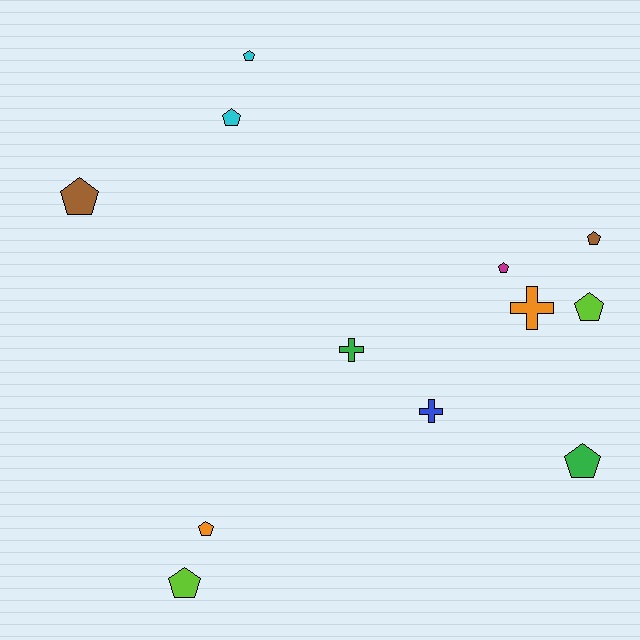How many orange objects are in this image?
There are 2 orange objects.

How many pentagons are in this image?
There are 9 pentagons.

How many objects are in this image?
There are 12 objects.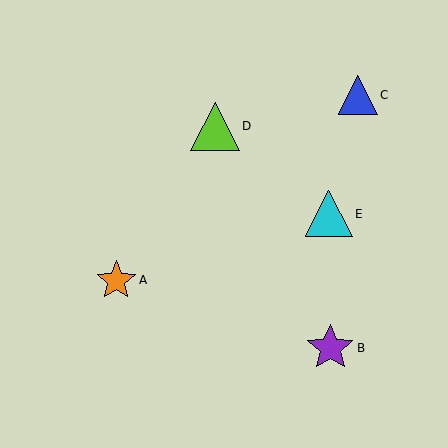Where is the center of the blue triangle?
The center of the blue triangle is at (358, 95).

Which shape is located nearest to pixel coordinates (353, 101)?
The blue triangle (labeled C) at (358, 95) is nearest to that location.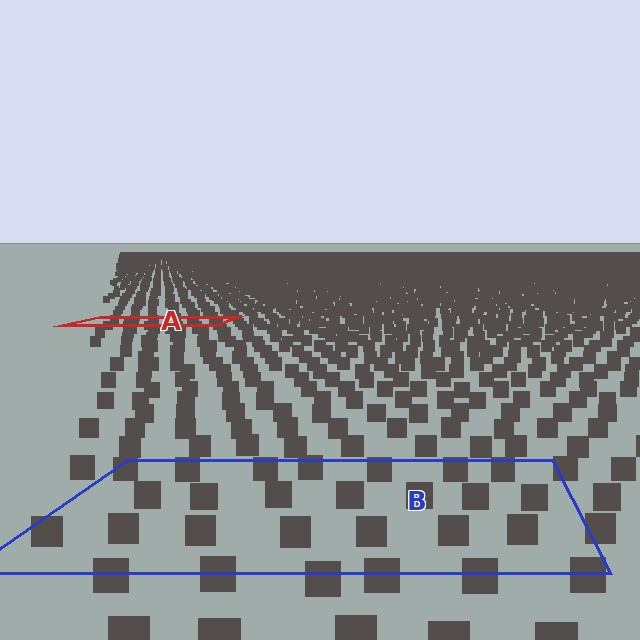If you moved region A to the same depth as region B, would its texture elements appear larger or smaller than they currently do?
They would appear larger. At a closer depth, the same texture elements are projected at a bigger on-screen size.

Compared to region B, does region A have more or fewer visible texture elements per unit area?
Region A has more texture elements per unit area — they are packed more densely because it is farther away.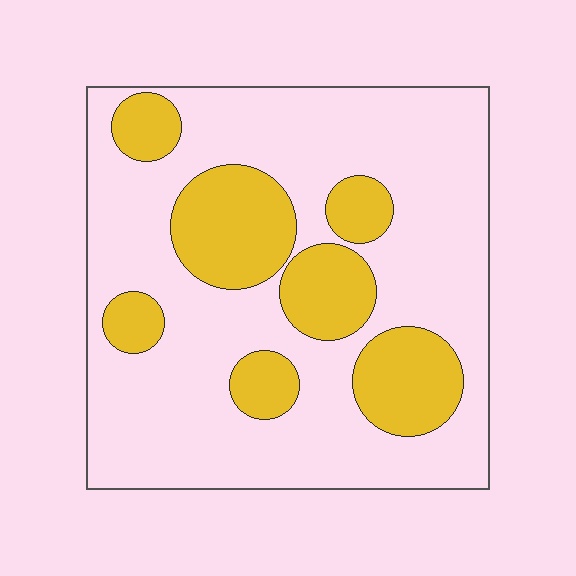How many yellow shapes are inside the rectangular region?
7.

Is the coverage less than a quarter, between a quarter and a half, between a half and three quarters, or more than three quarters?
Between a quarter and a half.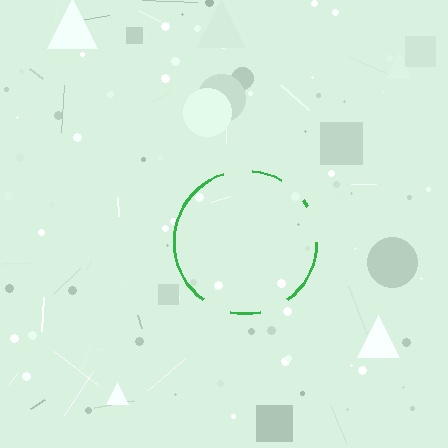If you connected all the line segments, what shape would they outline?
They would outline a circle.